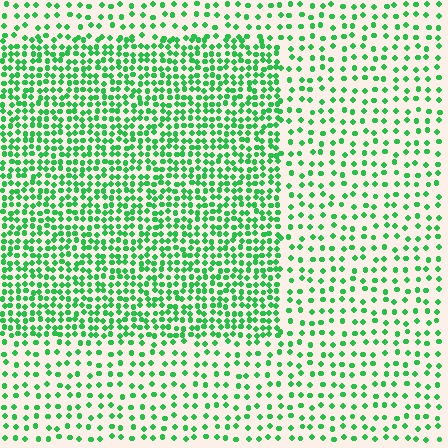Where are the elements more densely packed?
The elements are more densely packed inside the rectangle boundary.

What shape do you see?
I see a rectangle.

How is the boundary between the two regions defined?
The boundary is defined by a change in element density (approximately 2.2x ratio). All elements are the same color, size, and shape.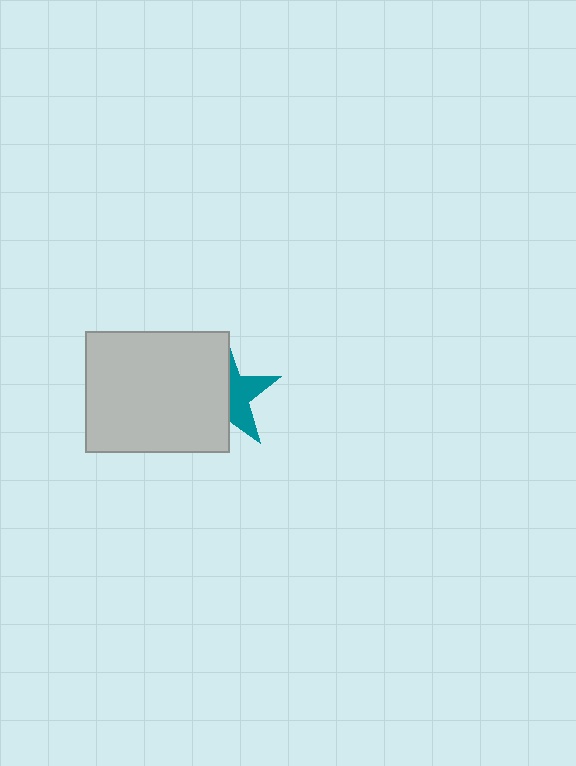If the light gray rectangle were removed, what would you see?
You would see the complete teal star.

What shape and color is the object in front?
The object in front is a light gray rectangle.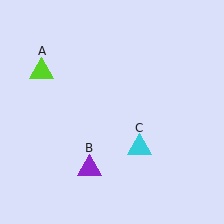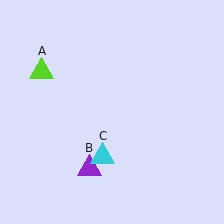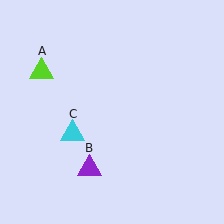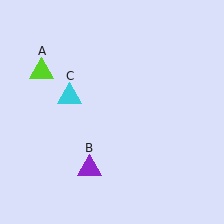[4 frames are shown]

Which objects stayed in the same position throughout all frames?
Lime triangle (object A) and purple triangle (object B) remained stationary.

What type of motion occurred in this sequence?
The cyan triangle (object C) rotated clockwise around the center of the scene.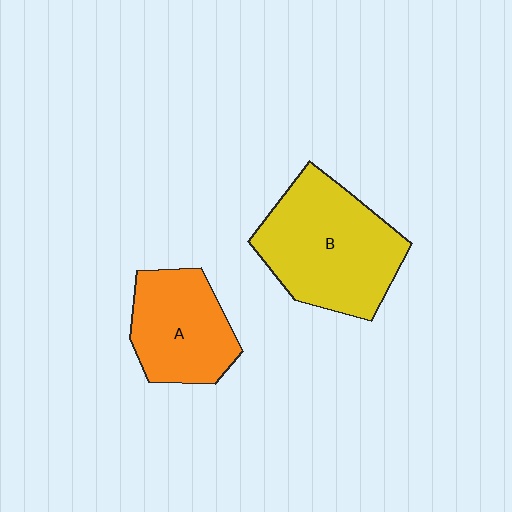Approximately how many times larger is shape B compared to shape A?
Approximately 1.5 times.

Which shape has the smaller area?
Shape A (orange).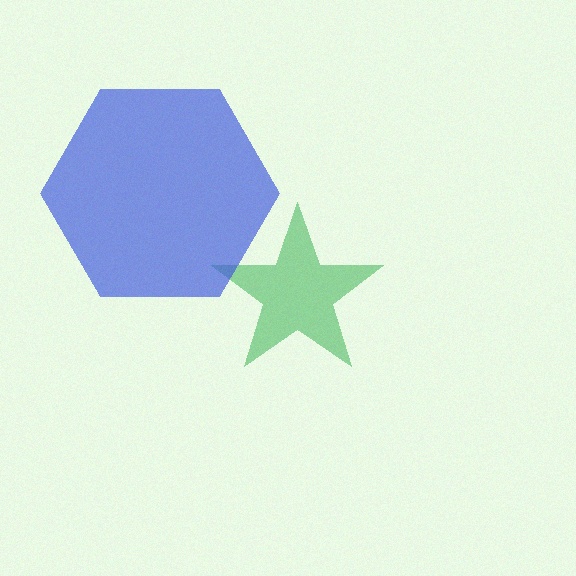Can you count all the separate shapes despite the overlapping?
Yes, there are 2 separate shapes.